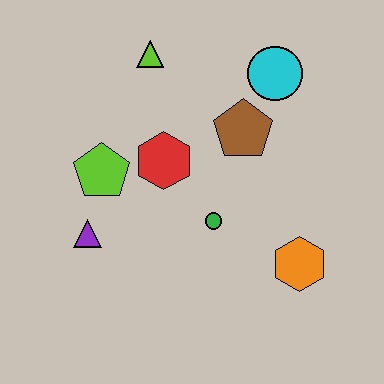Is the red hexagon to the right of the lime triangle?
Yes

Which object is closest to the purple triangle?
The lime pentagon is closest to the purple triangle.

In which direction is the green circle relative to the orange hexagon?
The green circle is to the left of the orange hexagon.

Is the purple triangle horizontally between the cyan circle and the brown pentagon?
No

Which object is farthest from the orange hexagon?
The lime triangle is farthest from the orange hexagon.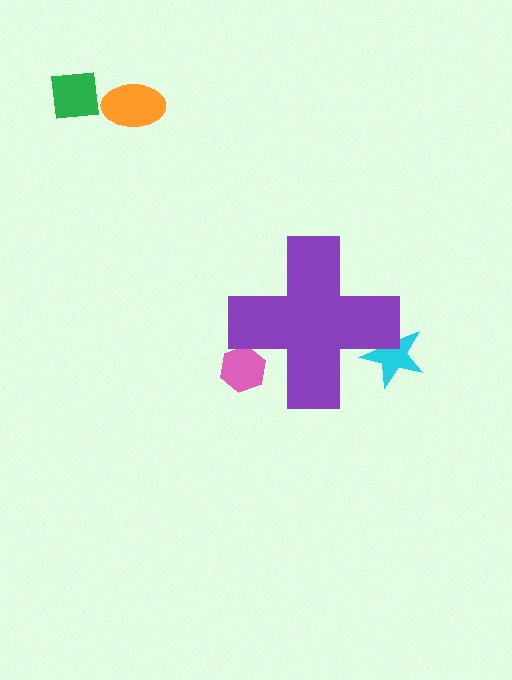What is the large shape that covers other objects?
A purple cross.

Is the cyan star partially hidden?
Yes, the cyan star is partially hidden behind the purple cross.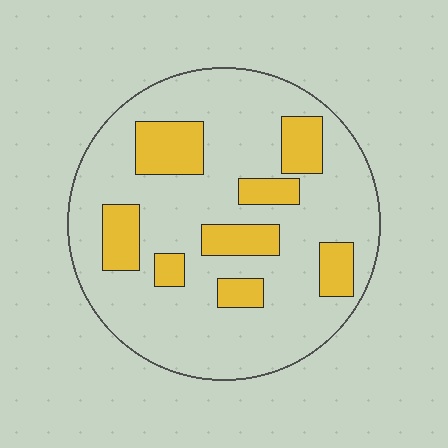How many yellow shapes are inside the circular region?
8.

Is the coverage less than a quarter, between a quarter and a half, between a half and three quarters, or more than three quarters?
Less than a quarter.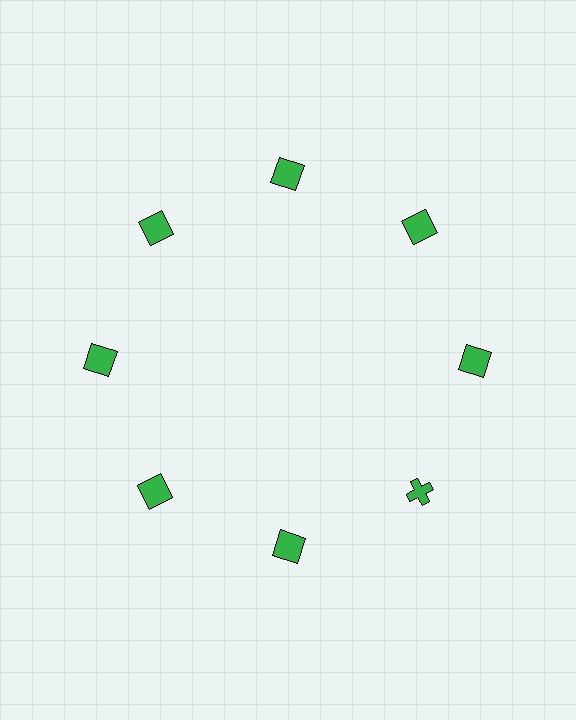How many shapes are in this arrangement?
There are 8 shapes arranged in a ring pattern.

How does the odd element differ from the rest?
It has a different shape: cross instead of square.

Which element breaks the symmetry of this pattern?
The green cross at roughly the 4 o'clock position breaks the symmetry. All other shapes are green squares.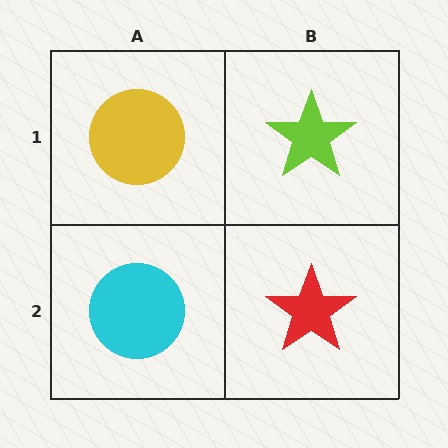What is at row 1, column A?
A yellow circle.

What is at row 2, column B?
A red star.